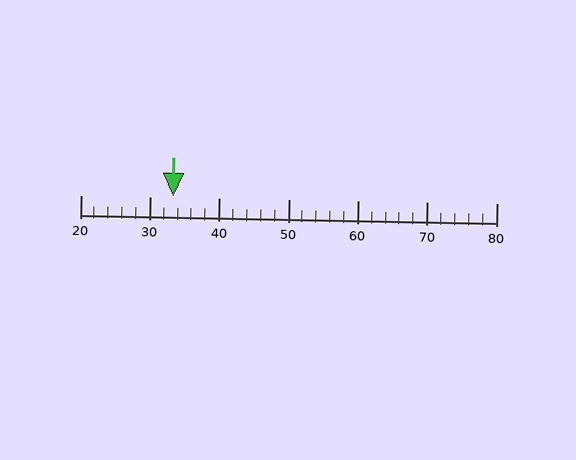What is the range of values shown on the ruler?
The ruler shows values from 20 to 80.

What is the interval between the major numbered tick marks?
The major tick marks are spaced 10 units apart.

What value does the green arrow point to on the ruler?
The green arrow points to approximately 33.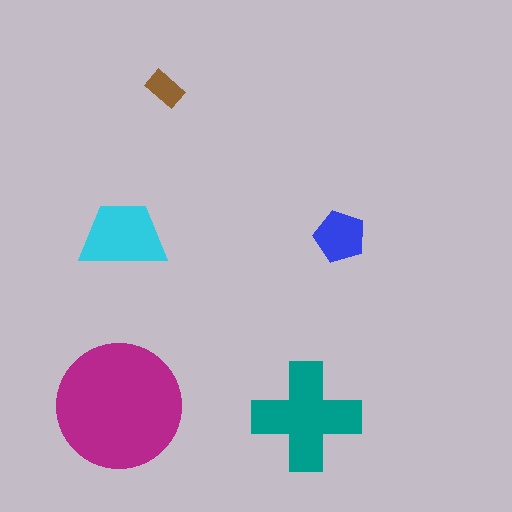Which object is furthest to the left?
The magenta circle is leftmost.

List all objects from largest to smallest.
The magenta circle, the teal cross, the cyan trapezoid, the blue pentagon, the brown rectangle.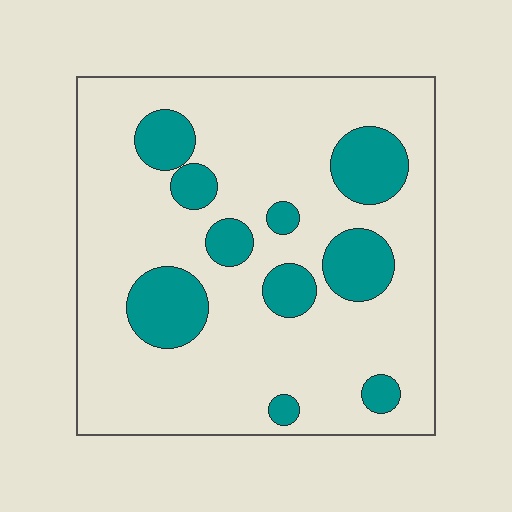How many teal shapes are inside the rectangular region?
10.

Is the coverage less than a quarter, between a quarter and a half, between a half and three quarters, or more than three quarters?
Less than a quarter.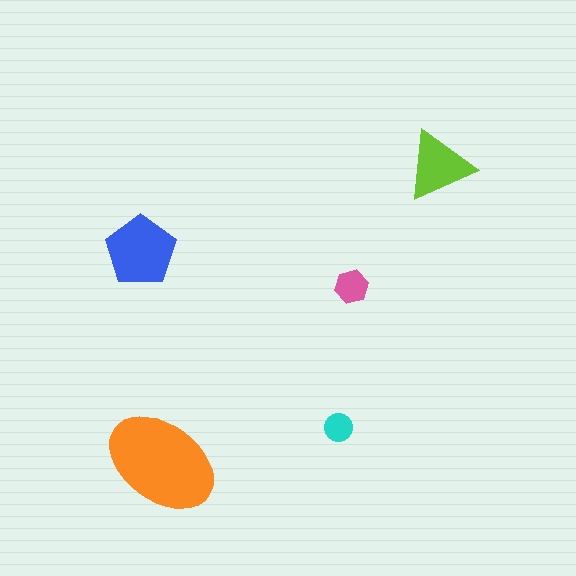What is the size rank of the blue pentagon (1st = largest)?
2nd.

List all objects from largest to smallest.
The orange ellipse, the blue pentagon, the lime triangle, the pink hexagon, the cyan circle.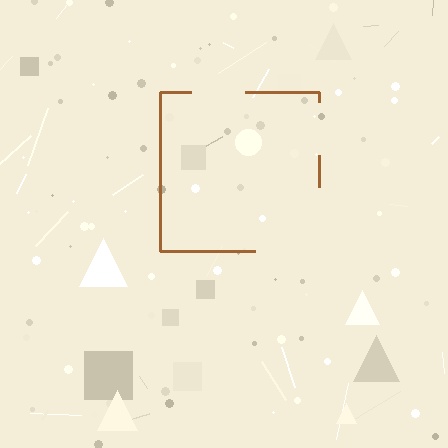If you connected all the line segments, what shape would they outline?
They would outline a square.